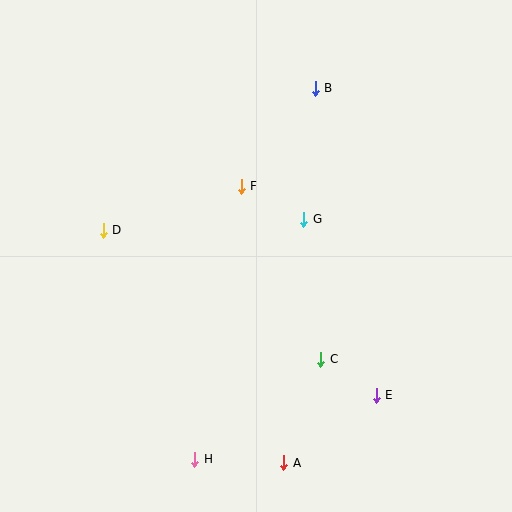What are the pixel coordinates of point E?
Point E is at (376, 395).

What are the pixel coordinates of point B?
Point B is at (315, 88).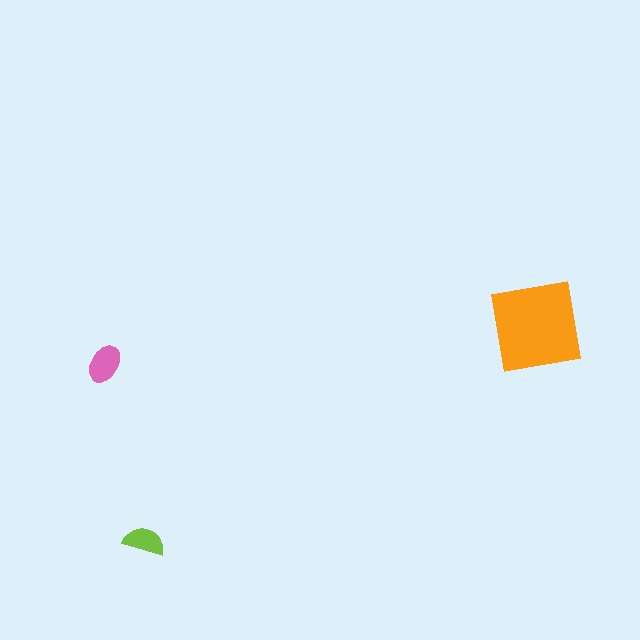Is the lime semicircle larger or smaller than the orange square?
Smaller.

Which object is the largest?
The orange square.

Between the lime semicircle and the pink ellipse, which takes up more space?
The pink ellipse.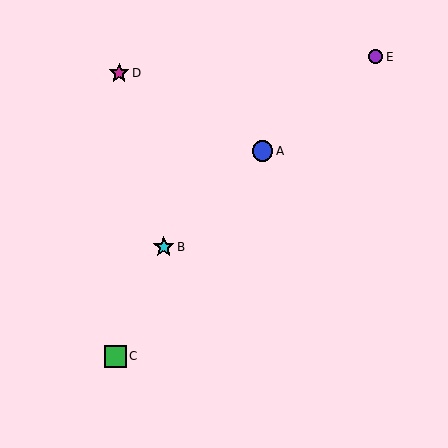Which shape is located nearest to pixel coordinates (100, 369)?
The green square (labeled C) at (115, 356) is nearest to that location.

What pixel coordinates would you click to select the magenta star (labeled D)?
Click at (119, 73) to select the magenta star D.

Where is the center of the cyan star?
The center of the cyan star is at (164, 247).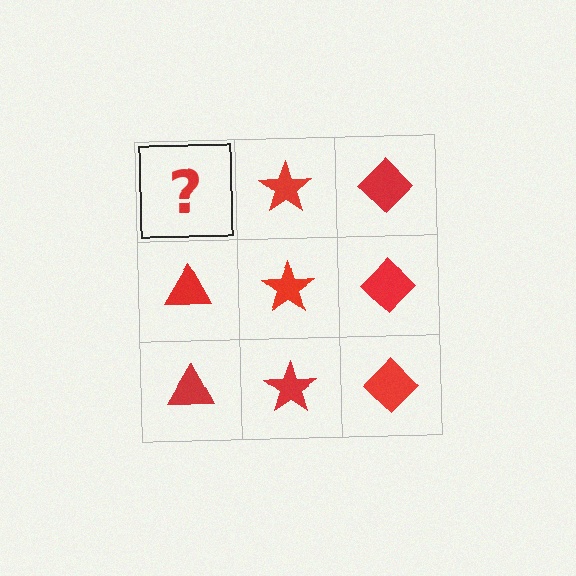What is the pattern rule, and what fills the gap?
The rule is that each column has a consistent shape. The gap should be filled with a red triangle.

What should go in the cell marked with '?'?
The missing cell should contain a red triangle.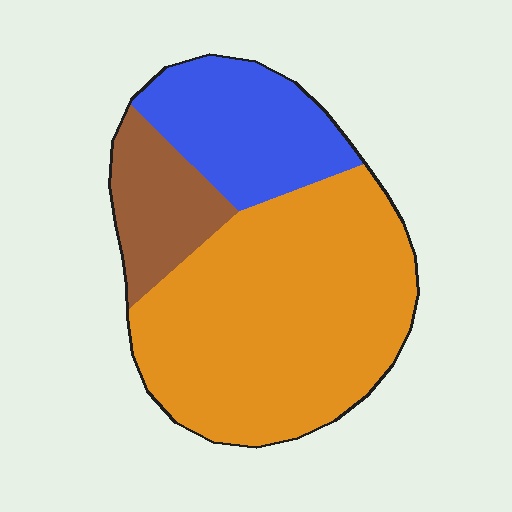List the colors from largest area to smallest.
From largest to smallest: orange, blue, brown.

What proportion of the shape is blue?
Blue takes up less than a quarter of the shape.